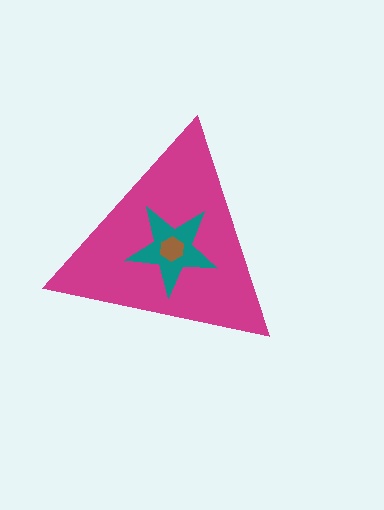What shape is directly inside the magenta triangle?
The teal star.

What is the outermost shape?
The magenta triangle.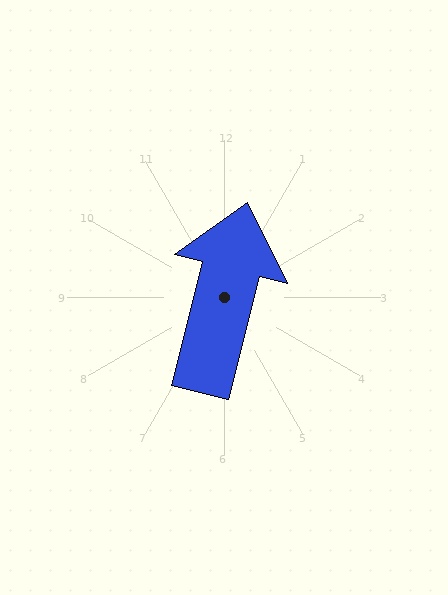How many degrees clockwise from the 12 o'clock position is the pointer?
Approximately 14 degrees.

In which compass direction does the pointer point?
North.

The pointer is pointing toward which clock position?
Roughly 12 o'clock.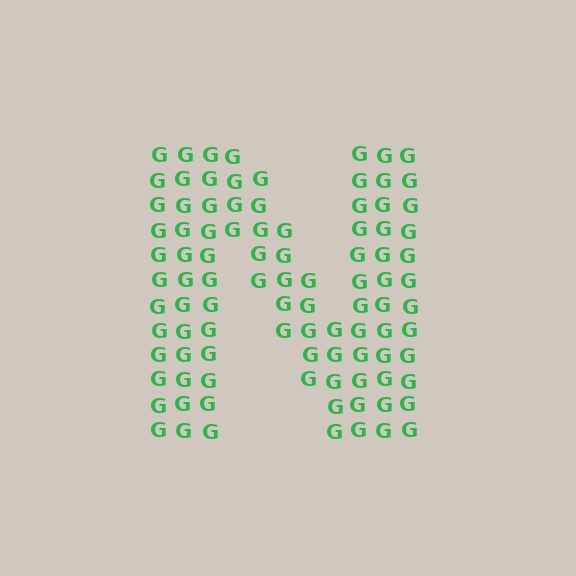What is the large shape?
The large shape is the letter N.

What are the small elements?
The small elements are letter G's.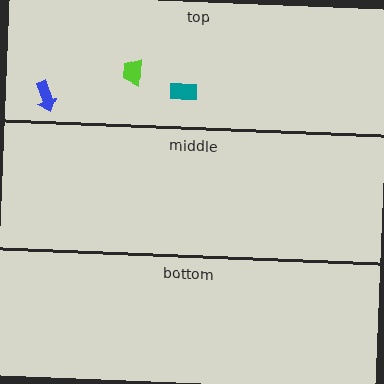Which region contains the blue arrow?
The top region.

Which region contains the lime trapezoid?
The top region.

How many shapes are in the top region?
3.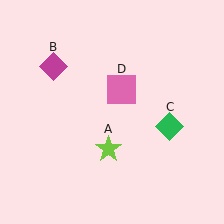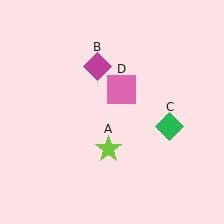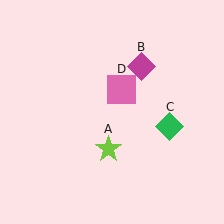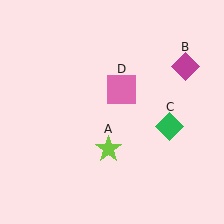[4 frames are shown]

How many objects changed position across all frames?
1 object changed position: magenta diamond (object B).